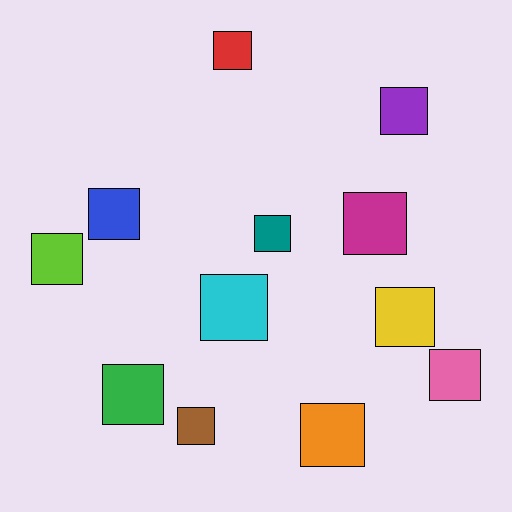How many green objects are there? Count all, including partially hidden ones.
There is 1 green object.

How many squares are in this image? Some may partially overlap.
There are 12 squares.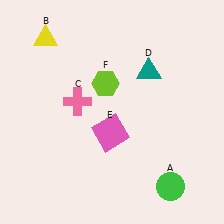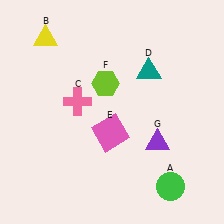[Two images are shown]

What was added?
A purple triangle (G) was added in Image 2.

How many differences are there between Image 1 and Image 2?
There is 1 difference between the two images.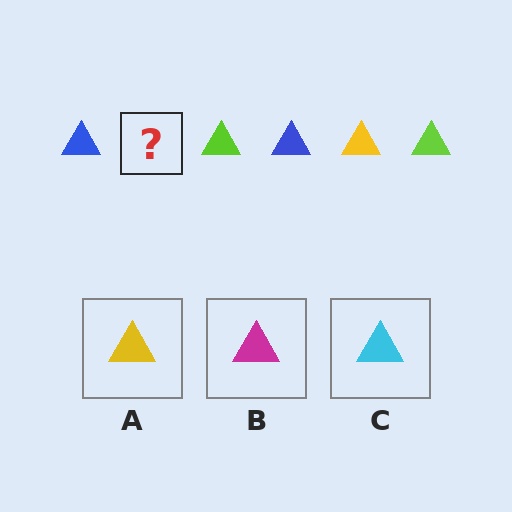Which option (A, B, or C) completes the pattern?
A.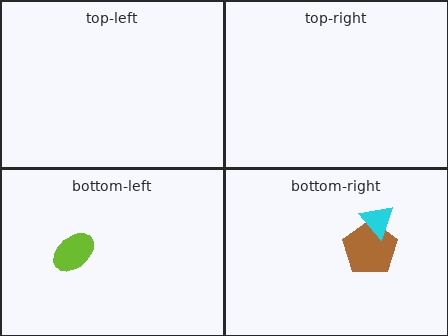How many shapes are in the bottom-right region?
2.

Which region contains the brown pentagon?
The bottom-right region.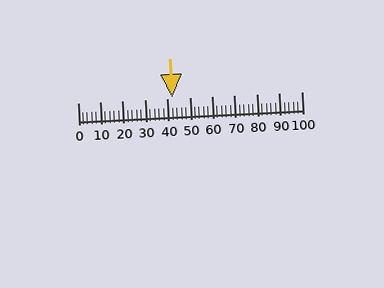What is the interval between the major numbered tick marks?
The major tick marks are spaced 10 units apart.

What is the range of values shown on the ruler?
The ruler shows values from 0 to 100.